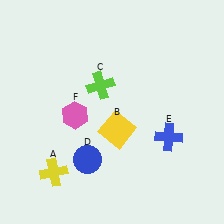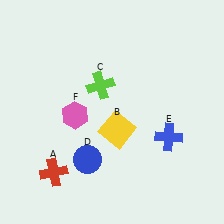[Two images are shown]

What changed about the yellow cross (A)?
In Image 1, A is yellow. In Image 2, it changed to red.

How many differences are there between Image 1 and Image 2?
There is 1 difference between the two images.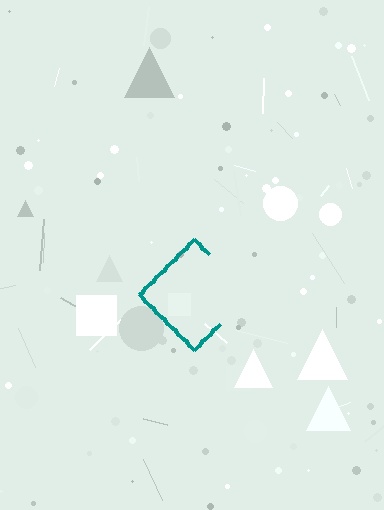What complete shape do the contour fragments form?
The contour fragments form a diamond.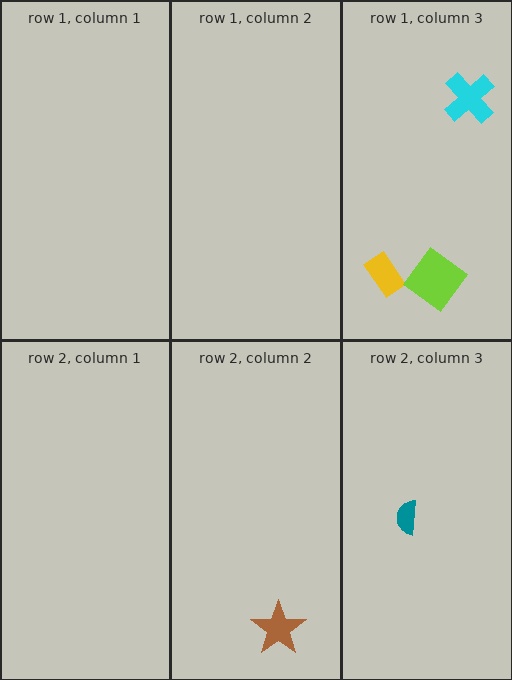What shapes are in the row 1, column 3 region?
The yellow rectangle, the lime diamond, the cyan cross.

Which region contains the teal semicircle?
The row 2, column 3 region.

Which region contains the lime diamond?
The row 1, column 3 region.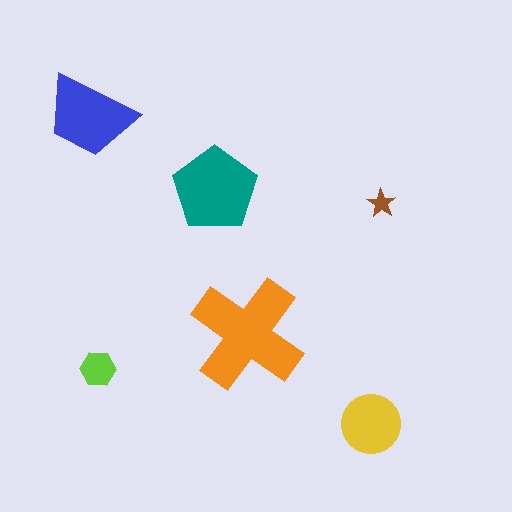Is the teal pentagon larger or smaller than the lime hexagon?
Larger.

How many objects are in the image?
There are 6 objects in the image.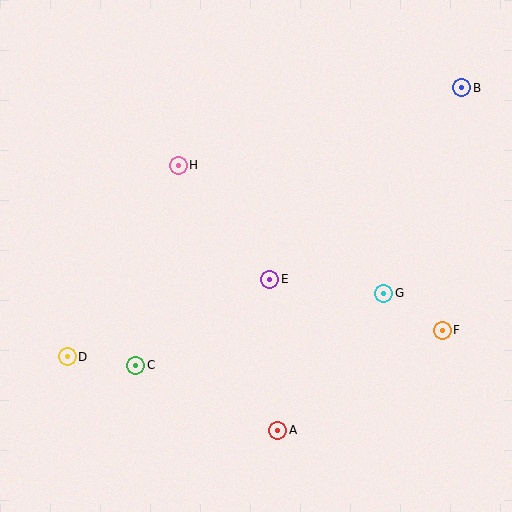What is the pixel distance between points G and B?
The distance between G and B is 220 pixels.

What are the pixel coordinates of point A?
Point A is at (278, 430).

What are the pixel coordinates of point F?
Point F is at (442, 330).